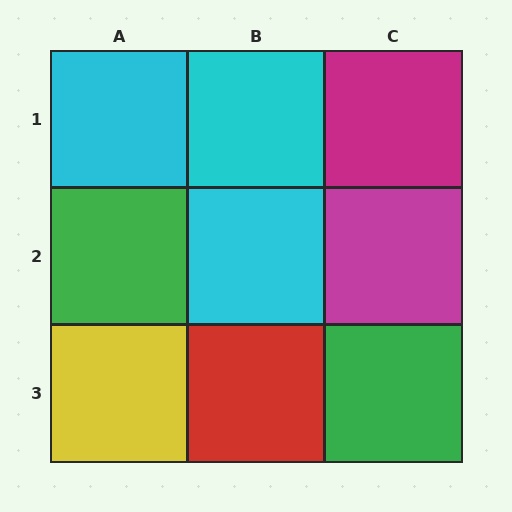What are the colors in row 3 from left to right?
Yellow, red, green.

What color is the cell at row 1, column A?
Cyan.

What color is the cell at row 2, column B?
Cyan.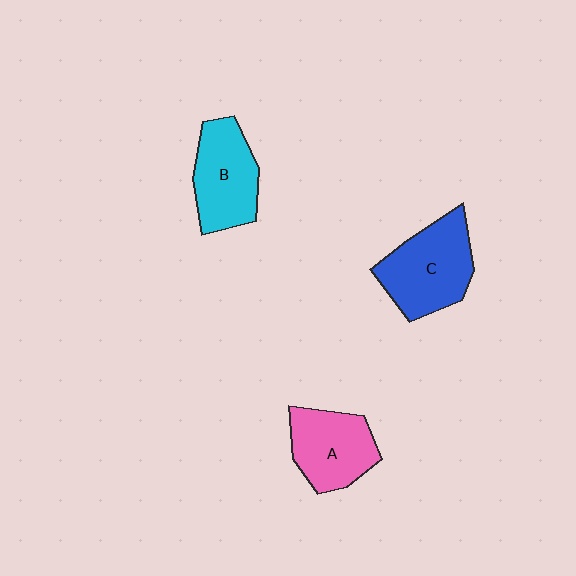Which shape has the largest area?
Shape C (blue).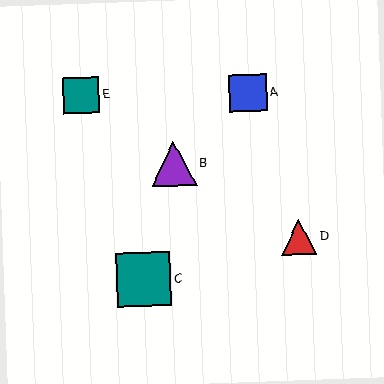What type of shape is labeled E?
Shape E is a teal square.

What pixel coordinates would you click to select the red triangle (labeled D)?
Click at (299, 238) to select the red triangle D.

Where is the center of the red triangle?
The center of the red triangle is at (299, 238).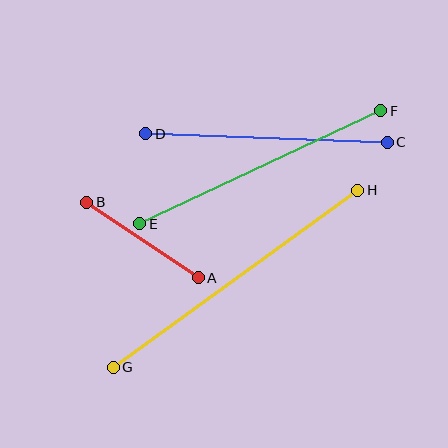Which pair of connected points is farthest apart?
Points G and H are farthest apart.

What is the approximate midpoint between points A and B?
The midpoint is at approximately (143, 240) pixels.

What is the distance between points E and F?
The distance is approximately 266 pixels.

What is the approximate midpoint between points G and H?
The midpoint is at approximately (235, 279) pixels.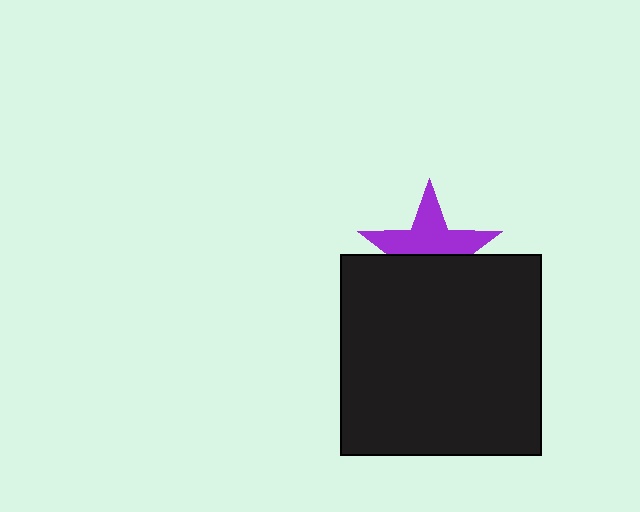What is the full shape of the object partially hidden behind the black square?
The partially hidden object is a purple star.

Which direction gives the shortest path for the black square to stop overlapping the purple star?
Moving down gives the shortest separation.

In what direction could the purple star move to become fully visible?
The purple star could move up. That would shift it out from behind the black square entirely.